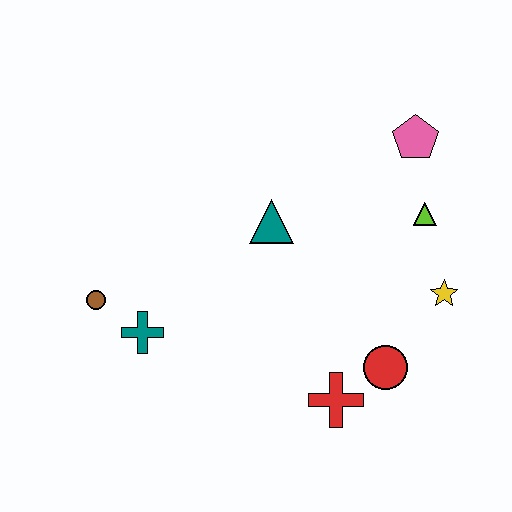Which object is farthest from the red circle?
The brown circle is farthest from the red circle.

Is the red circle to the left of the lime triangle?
Yes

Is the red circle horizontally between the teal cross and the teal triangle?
No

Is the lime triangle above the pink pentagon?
No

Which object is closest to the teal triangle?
The lime triangle is closest to the teal triangle.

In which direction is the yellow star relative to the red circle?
The yellow star is above the red circle.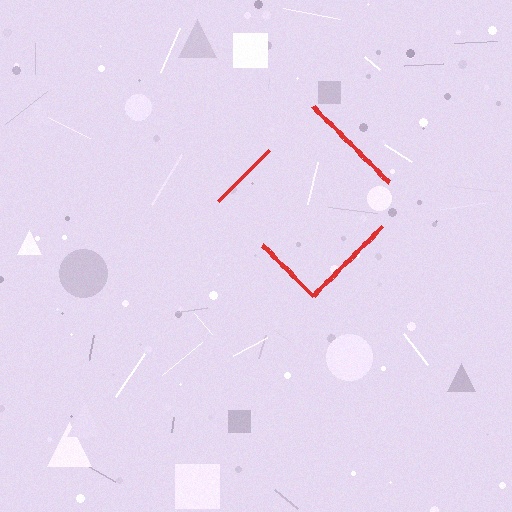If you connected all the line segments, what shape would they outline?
They would outline a diamond.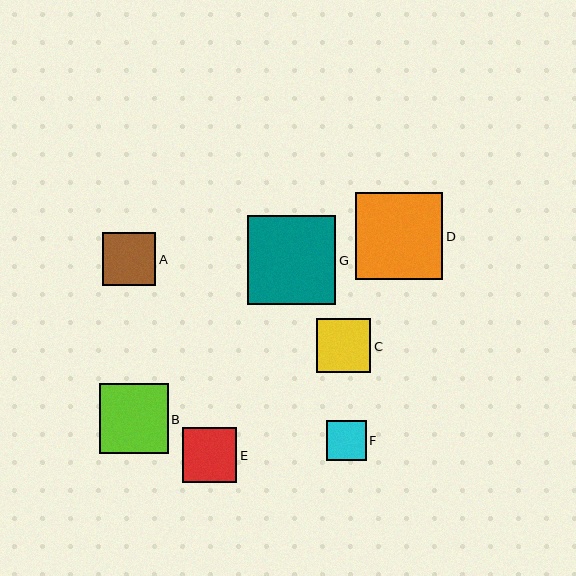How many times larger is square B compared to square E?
Square B is approximately 1.3 times the size of square E.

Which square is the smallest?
Square F is the smallest with a size of approximately 40 pixels.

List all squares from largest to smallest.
From largest to smallest: G, D, B, E, C, A, F.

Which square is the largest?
Square G is the largest with a size of approximately 89 pixels.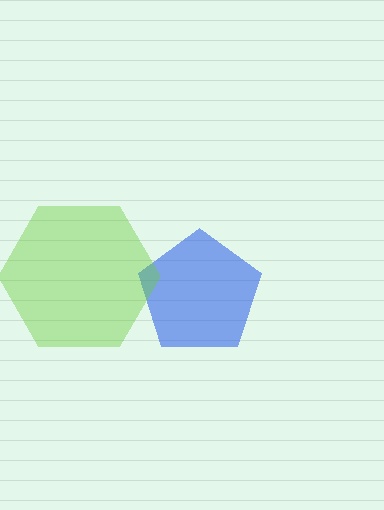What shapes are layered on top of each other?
The layered shapes are: a blue pentagon, a lime hexagon.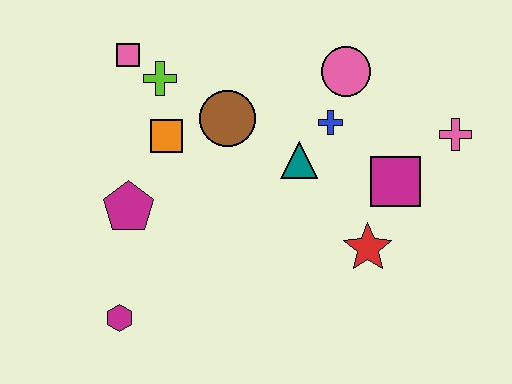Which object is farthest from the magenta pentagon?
The pink cross is farthest from the magenta pentagon.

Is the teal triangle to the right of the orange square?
Yes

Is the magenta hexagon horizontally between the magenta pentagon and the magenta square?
No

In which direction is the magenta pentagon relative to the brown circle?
The magenta pentagon is to the left of the brown circle.